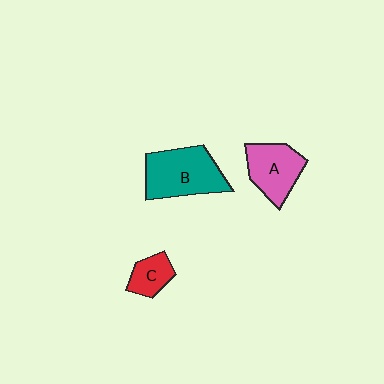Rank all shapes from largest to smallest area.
From largest to smallest: B (teal), A (pink), C (red).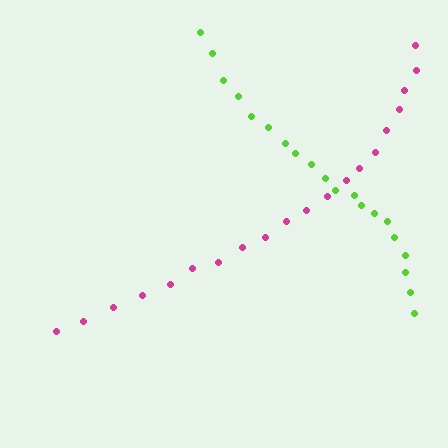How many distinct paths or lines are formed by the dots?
There are 2 distinct paths.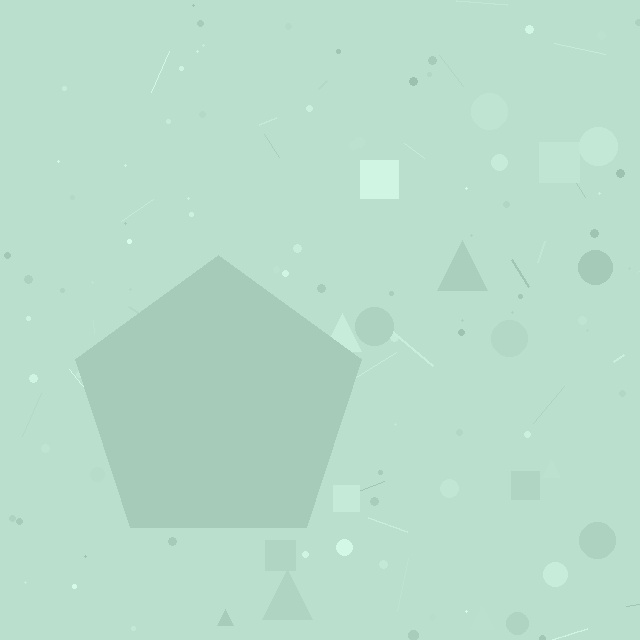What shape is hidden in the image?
A pentagon is hidden in the image.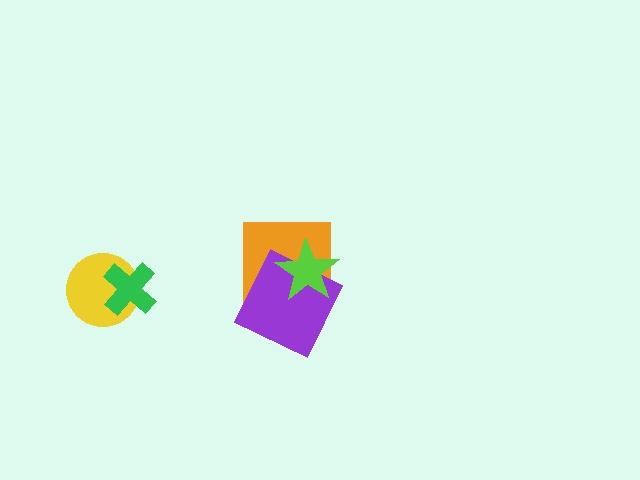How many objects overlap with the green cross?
1 object overlaps with the green cross.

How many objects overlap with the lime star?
2 objects overlap with the lime star.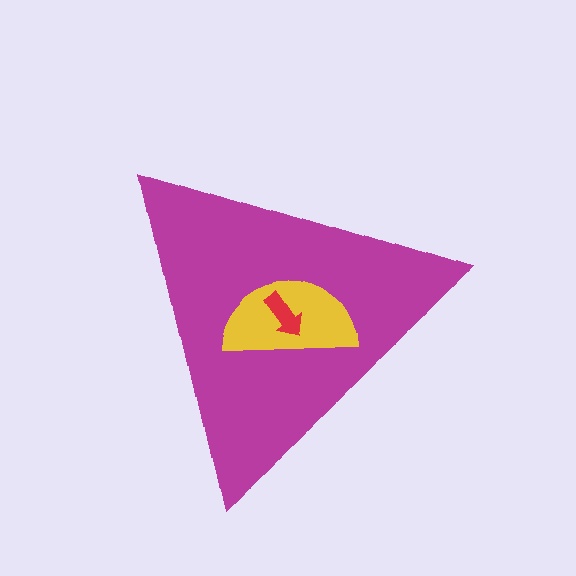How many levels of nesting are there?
3.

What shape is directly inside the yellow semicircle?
The red arrow.